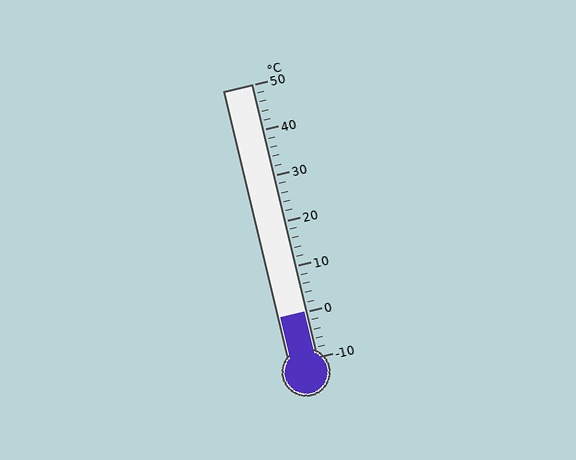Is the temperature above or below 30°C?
The temperature is below 30°C.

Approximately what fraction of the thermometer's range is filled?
The thermometer is filled to approximately 15% of its range.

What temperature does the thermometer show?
The thermometer shows approximately 0°C.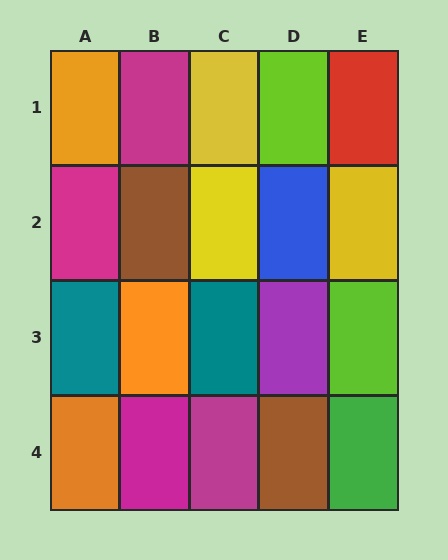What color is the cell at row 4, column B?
Magenta.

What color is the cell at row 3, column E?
Lime.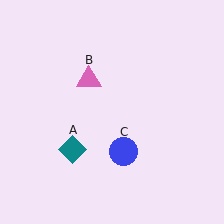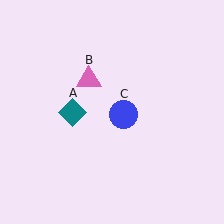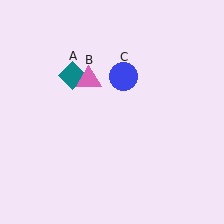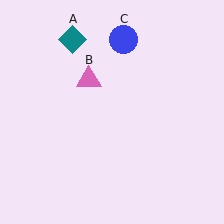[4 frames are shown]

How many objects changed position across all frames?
2 objects changed position: teal diamond (object A), blue circle (object C).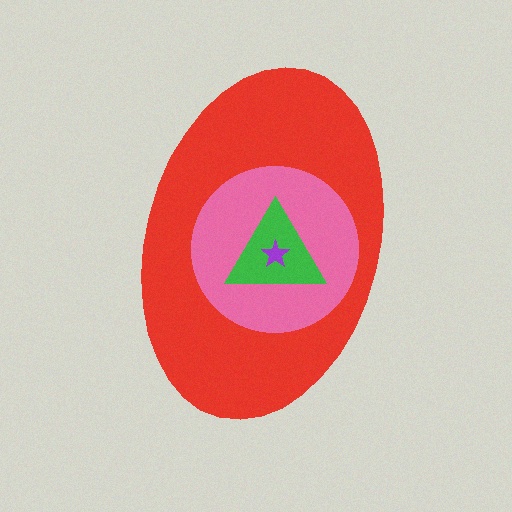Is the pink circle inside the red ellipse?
Yes.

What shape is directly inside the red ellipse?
The pink circle.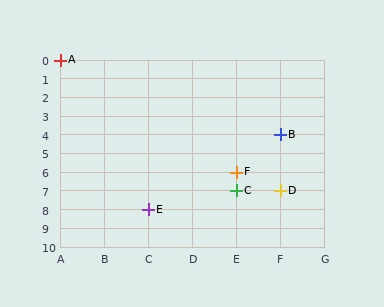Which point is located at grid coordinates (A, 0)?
Point A is at (A, 0).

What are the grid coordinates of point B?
Point B is at grid coordinates (F, 4).